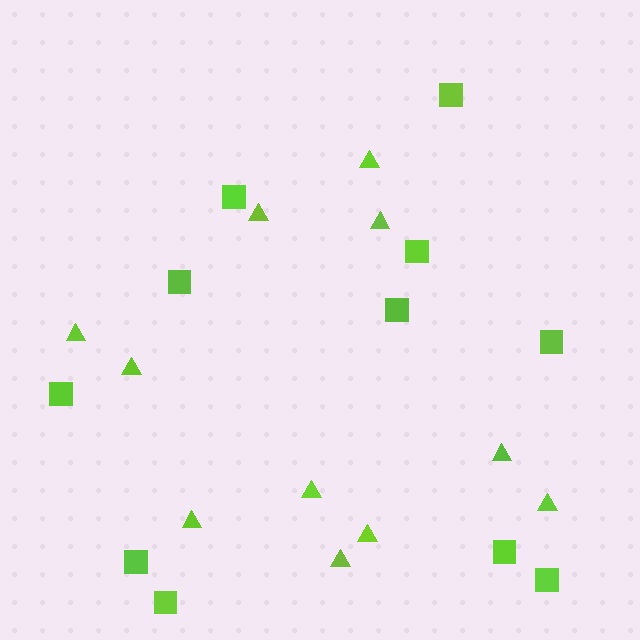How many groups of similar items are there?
There are 2 groups: one group of squares (11) and one group of triangles (11).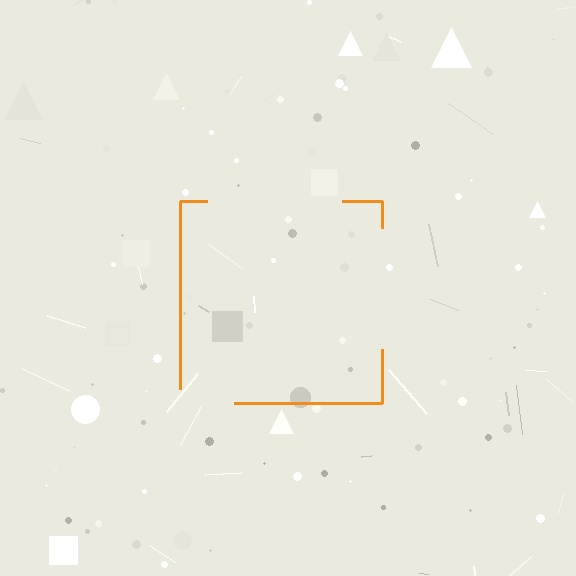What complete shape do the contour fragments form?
The contour fragments form a square.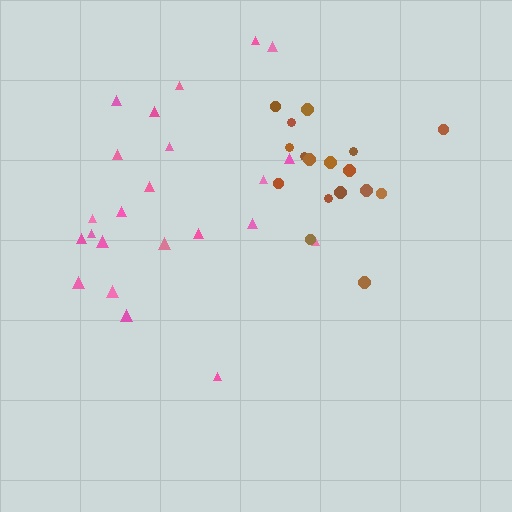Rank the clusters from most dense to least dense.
brown, pink.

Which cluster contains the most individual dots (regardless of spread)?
Pink (23).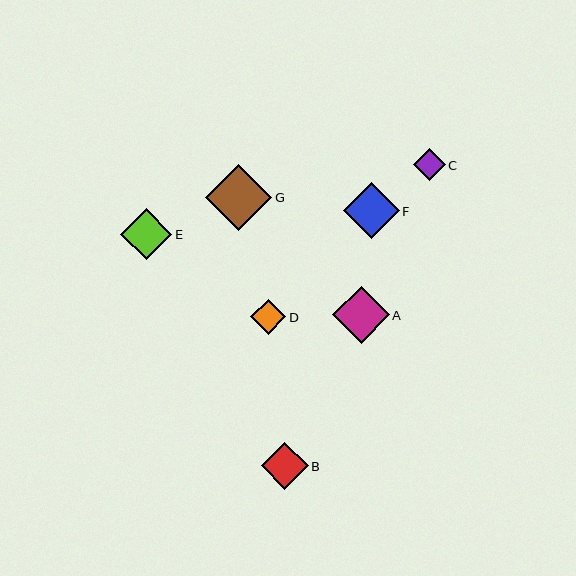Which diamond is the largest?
Diamond G is the largest with a size of approximately 67 pixels.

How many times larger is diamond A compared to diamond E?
Diamond A is approximately 1.1 times the size of diamond E.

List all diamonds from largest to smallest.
From largest to smallest: G, A, F, E, B, D, C.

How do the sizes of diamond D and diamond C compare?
Diamond D and diamond C are approximately the same size.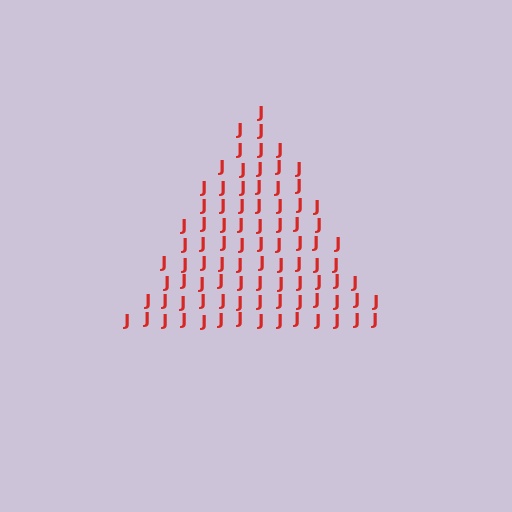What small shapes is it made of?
It is made of small letter J's.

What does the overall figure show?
The overall figure shows a triangle.